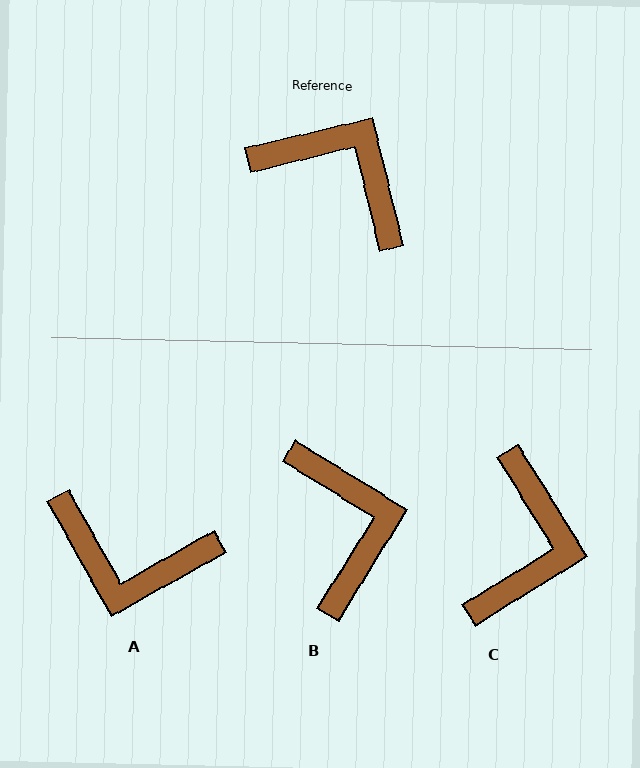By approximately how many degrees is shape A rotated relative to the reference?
Approximately 164 degrees clockwise.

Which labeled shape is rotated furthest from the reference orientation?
A, about 164 degrees away.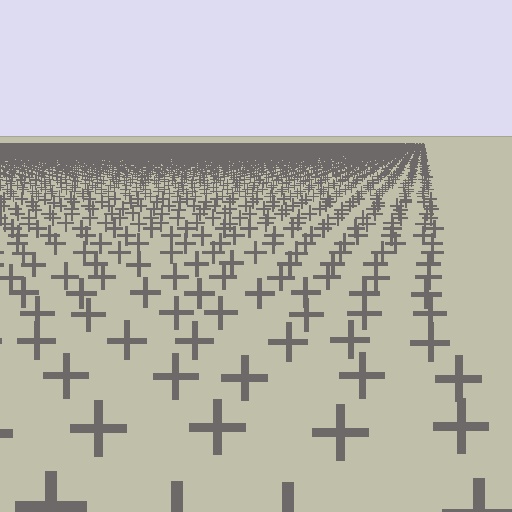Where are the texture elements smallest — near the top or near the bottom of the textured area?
Near the top.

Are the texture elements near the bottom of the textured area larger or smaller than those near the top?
Larger. Near the bottom, elements are closer to the viewer and appear at a bigger on-screen size.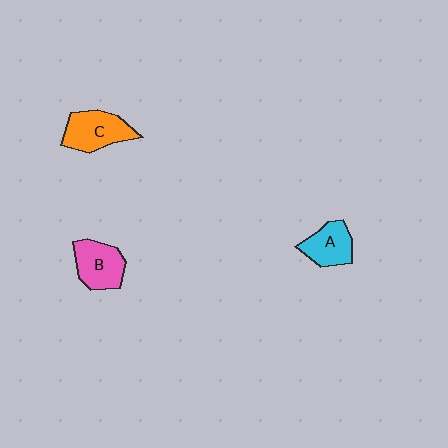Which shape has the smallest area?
Shape A (cyan).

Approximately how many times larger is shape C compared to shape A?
Approximately 1.3 times.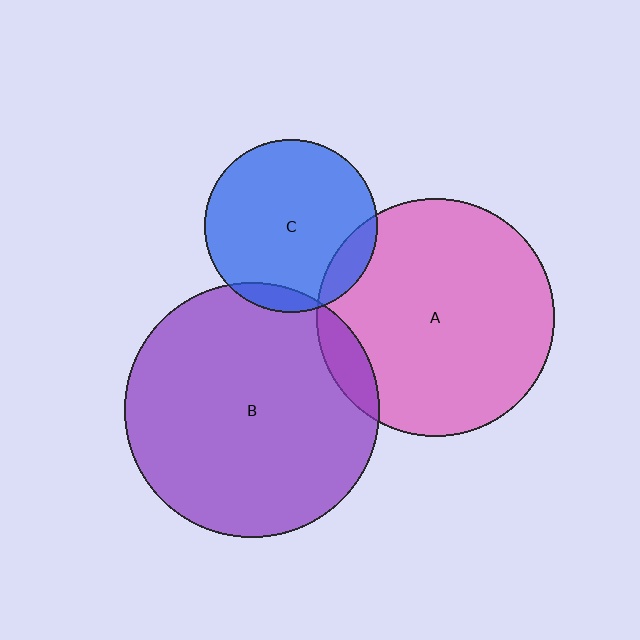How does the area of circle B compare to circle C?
Approximately 2.2 times.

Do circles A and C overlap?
Yes.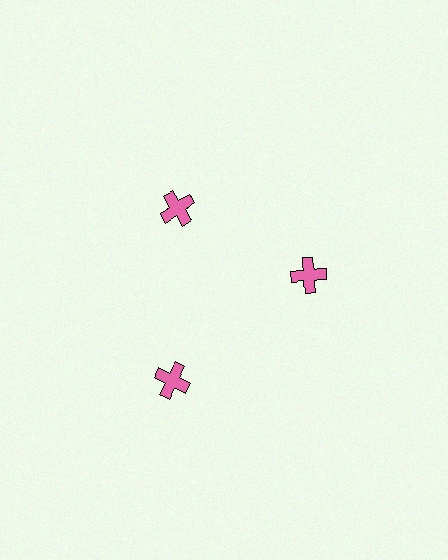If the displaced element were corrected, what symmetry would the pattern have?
It would have 3-fold rotational symmetry — the pattern would map onto itself every 120 degrees.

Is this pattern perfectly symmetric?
No. The 3 pink crosses are arranged in a ring, but one element near the 7 o'clock position is pushed outward from the center, breaking the 3-fold rotational symmetry.